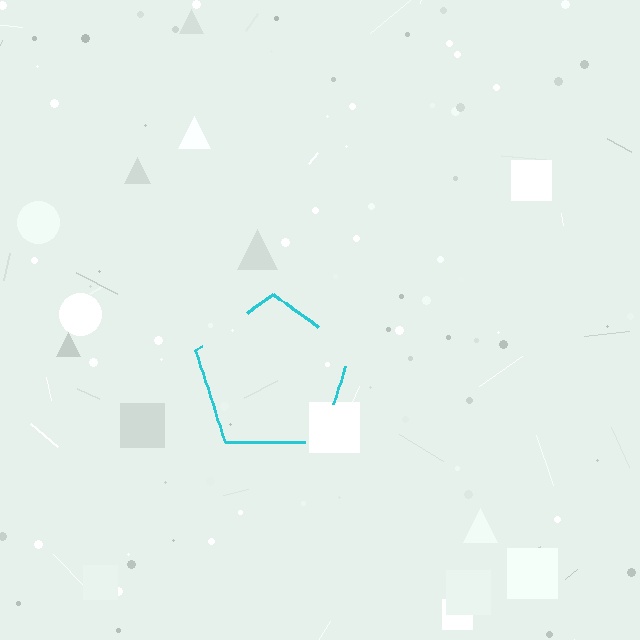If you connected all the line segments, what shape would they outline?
They would outline a pentagon.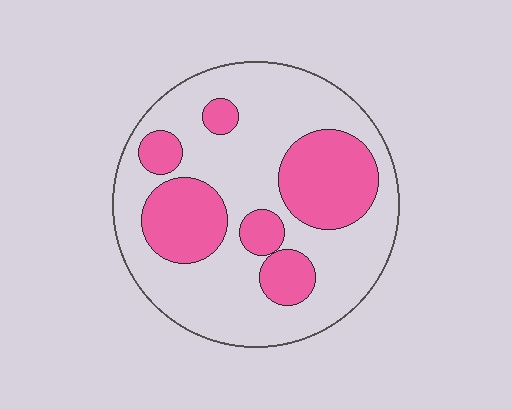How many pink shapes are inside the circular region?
6.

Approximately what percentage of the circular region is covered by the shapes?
Approximately 30%.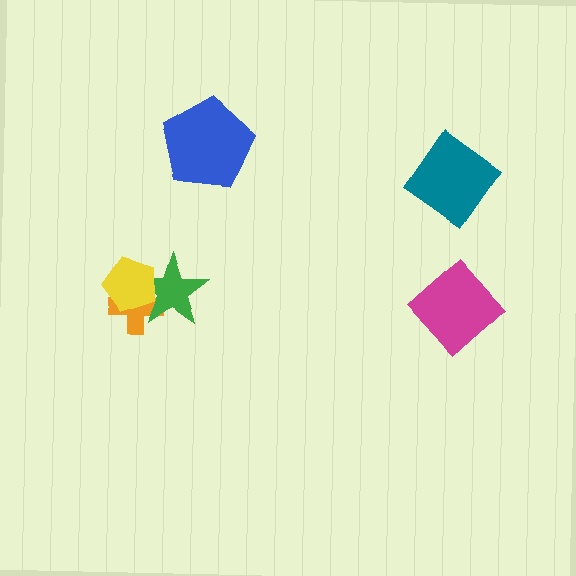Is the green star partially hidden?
Yes, it is partially covered by another shape.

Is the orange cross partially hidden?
Yes, it is partially covered by another shape.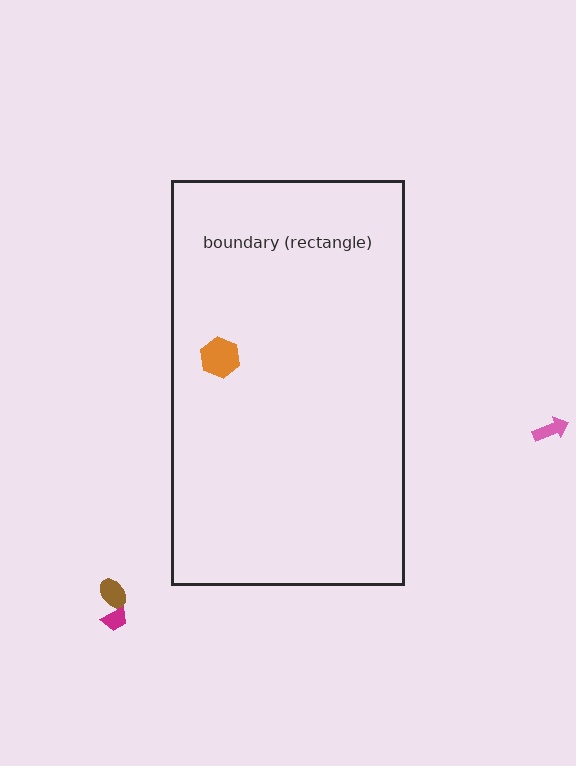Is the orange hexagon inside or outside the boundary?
Inside.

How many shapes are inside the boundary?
1 inside, 3 outside.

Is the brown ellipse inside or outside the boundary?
Outside.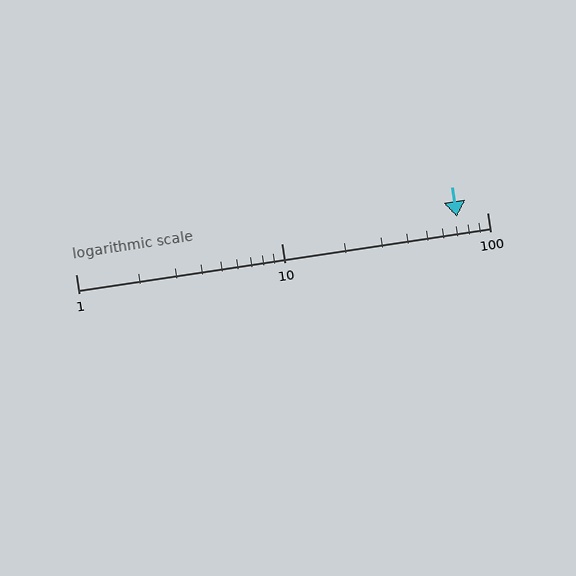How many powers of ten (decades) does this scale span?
The scale spans 2 decades, from 1 to 100.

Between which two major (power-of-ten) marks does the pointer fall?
The pointer is between 10 and 100.